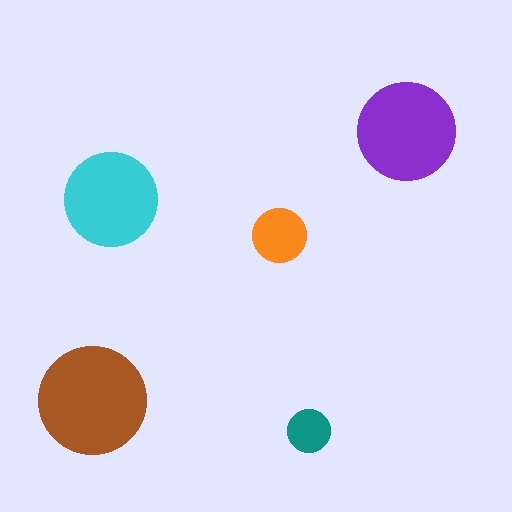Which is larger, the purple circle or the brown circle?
The brown one.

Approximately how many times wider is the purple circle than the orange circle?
About 2 times wider.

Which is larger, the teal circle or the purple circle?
The purple one.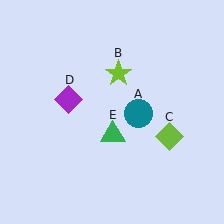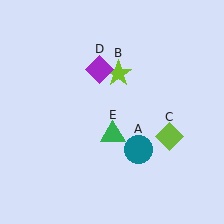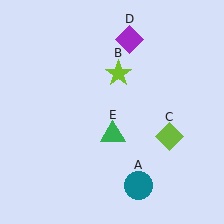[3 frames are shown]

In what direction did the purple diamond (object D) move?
The purple diamond (object D) moved up and to the right.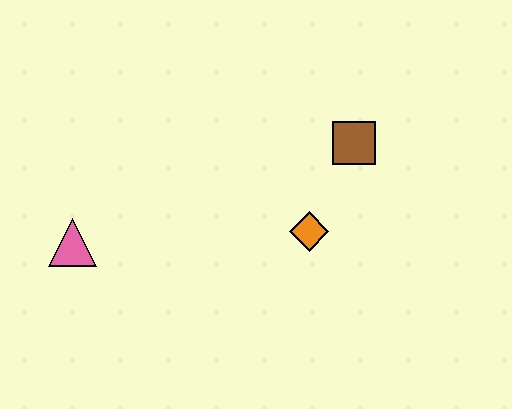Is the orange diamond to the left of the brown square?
Yes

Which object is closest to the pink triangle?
The orange diamond is closest to the pink triangle.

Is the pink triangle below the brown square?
Yes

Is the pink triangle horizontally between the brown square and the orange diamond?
No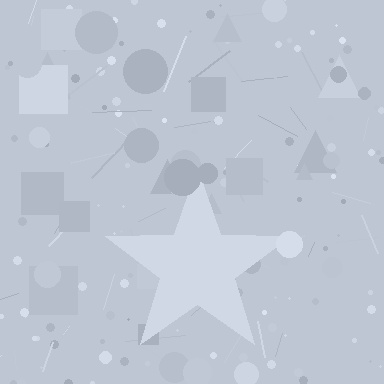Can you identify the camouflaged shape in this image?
The camouflaged shape is a star.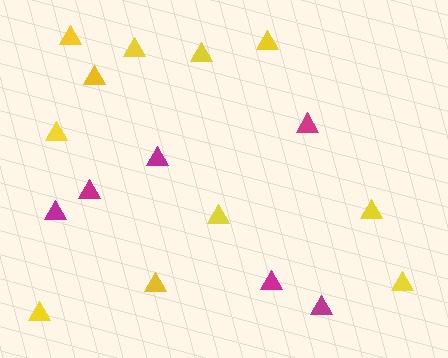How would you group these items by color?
There are 2 groups: one group of magenta triangles (6) and one group of yellow triangles (11).